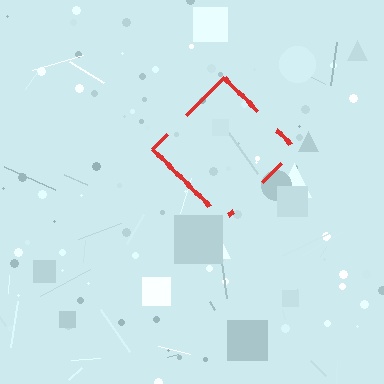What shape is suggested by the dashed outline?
The dashed outline suggests a diamond.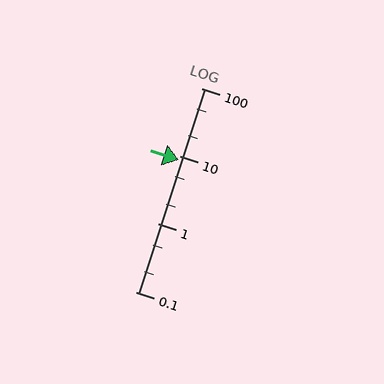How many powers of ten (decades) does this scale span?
The scale spans 3 decades, from 0.1 to 100.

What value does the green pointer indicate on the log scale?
The pointer indicates approximately 8.8.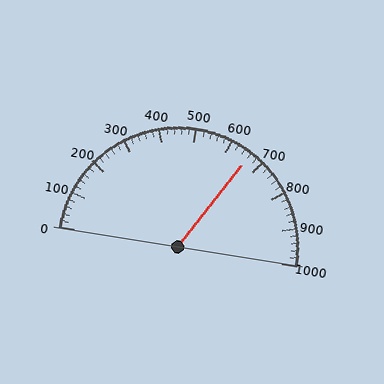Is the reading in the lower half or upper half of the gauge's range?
The reading is in the upper half of the range (0 to 1000).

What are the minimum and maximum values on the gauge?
The gauge ranges from 0 to 1000.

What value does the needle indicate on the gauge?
The needle indicates approximately 660.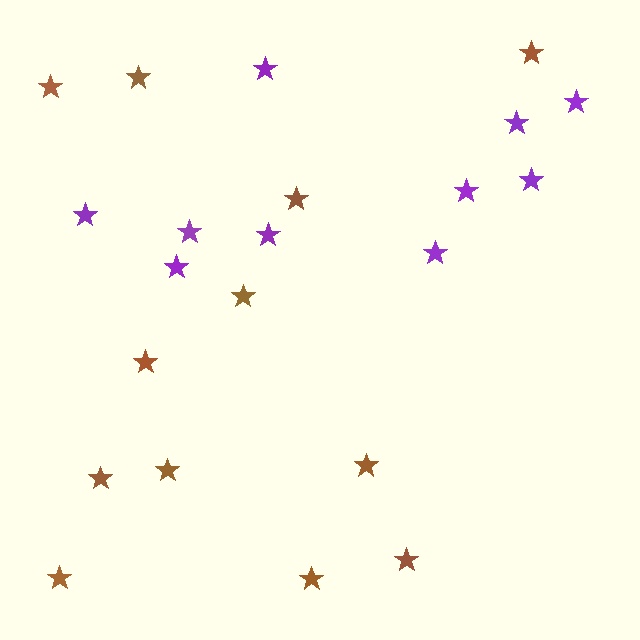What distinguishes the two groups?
There are 2 groups: one group of brown stars (12) and one group of purple stars (10).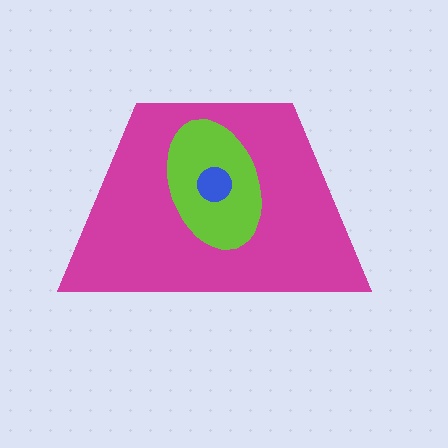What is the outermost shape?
The magenta trapezoid.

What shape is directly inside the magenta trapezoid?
The lime ellipse.